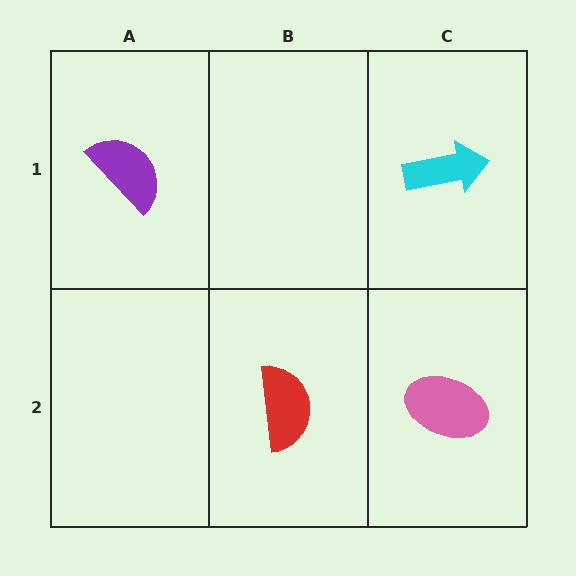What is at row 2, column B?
A red semicircle.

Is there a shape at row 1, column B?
No, that cell is empty.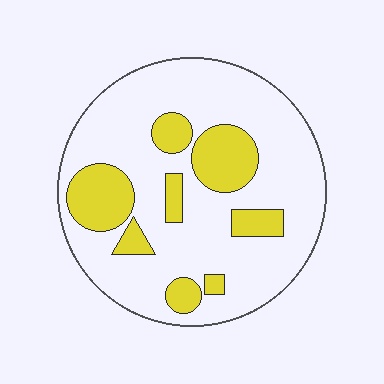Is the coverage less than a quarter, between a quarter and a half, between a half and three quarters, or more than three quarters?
Less than a quarter.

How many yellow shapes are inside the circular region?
8.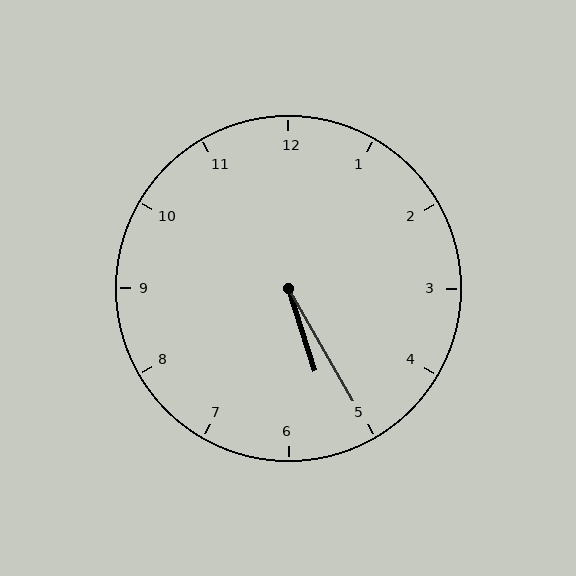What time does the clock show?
5:25.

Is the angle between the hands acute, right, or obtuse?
It is acute.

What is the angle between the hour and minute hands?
Approximately 12 degrees.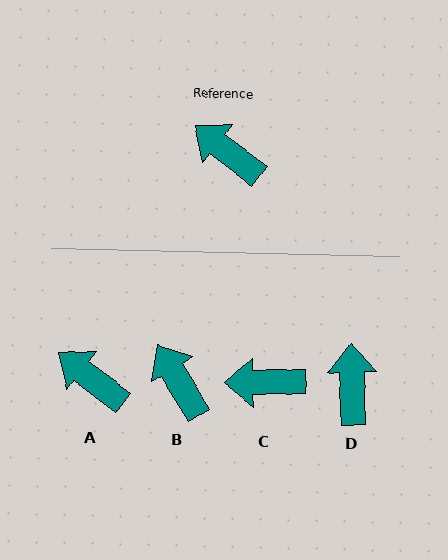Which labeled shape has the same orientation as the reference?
A.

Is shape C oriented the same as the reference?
No, it is off by about 39 degrees.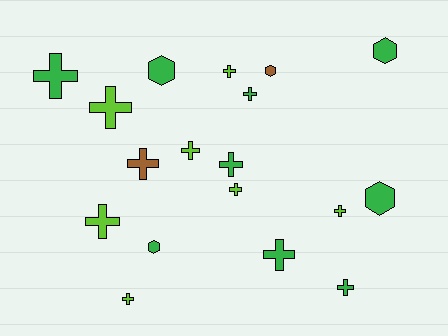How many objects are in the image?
There are 18 objects.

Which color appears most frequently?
Green, with 9 objects.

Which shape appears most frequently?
Cross, with 13 objects.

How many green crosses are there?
There are 5 green crosses.